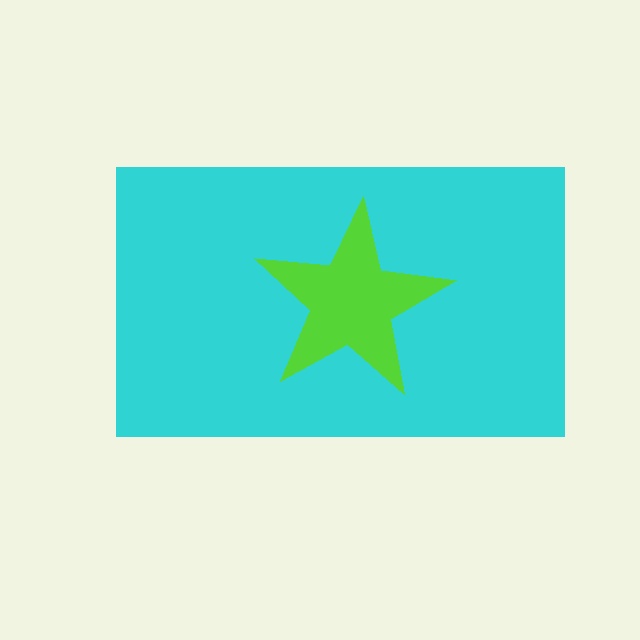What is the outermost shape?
The cyan rectangle.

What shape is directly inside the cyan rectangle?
The lime star.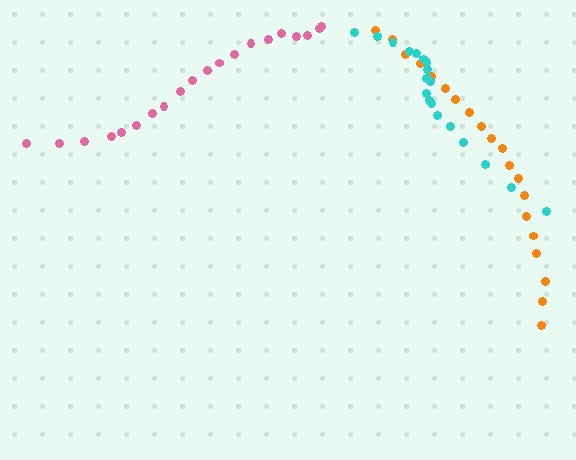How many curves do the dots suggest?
There are 3 distinct paths.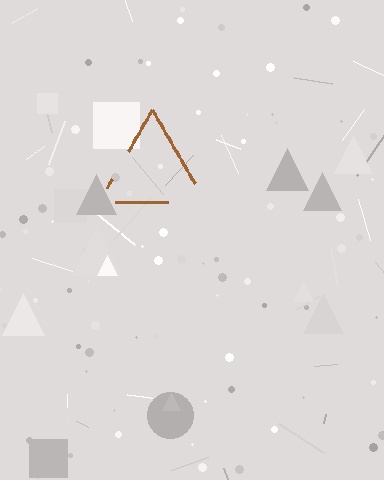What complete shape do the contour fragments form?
The contour fragments form a triangle.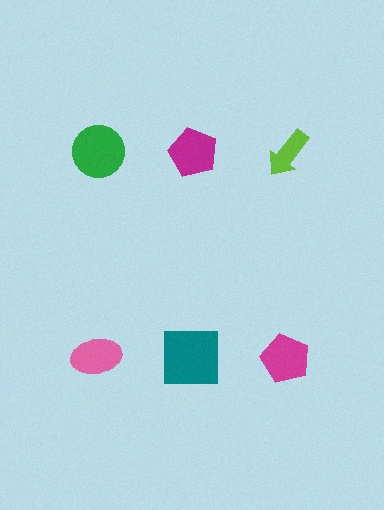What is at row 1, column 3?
A lime arrow.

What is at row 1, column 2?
A magenta pentagon.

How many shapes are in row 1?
3 shapes.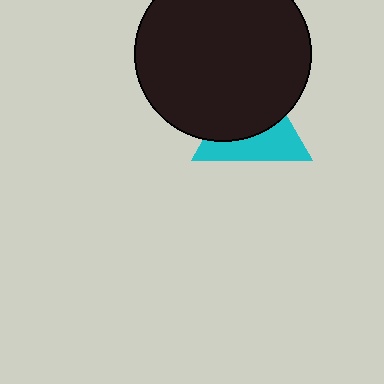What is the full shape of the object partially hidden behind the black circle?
The partially hidden object is a cyan triangle.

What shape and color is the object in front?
The object in front is a black circle.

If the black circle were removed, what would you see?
You would see the complete cyan triangle.